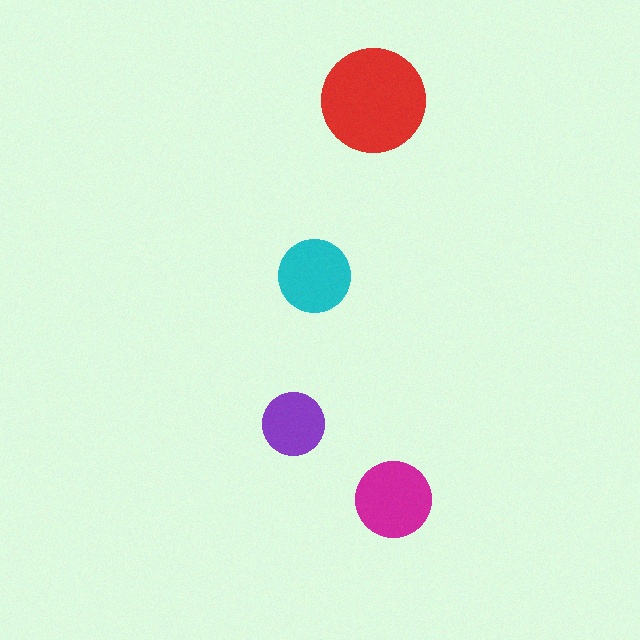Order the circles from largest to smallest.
the red one, the magenta one, the cyan one, the purple one.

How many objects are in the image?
There are 4 objects in the image.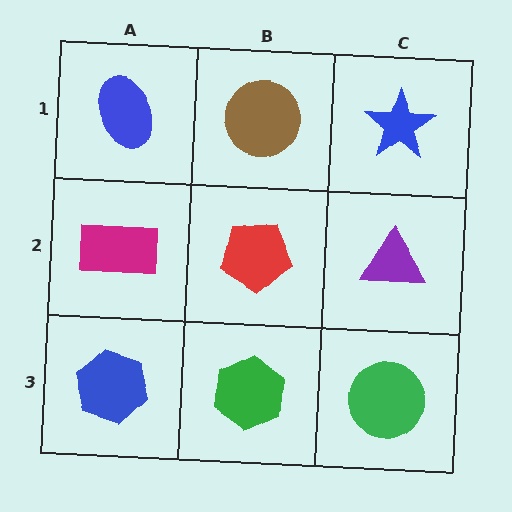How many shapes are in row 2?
3 shapes.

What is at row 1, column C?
A blue star.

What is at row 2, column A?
A magenta rectangle.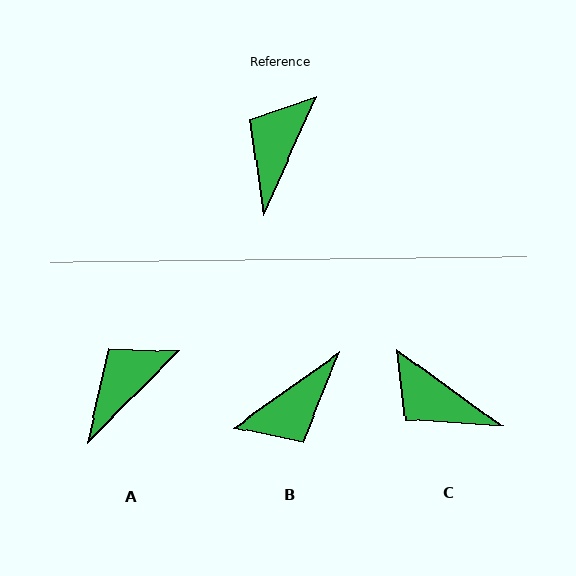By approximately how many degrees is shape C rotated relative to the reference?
Approximately 78 degrees counter-clockwise.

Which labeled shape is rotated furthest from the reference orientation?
B, about 149 degrees away.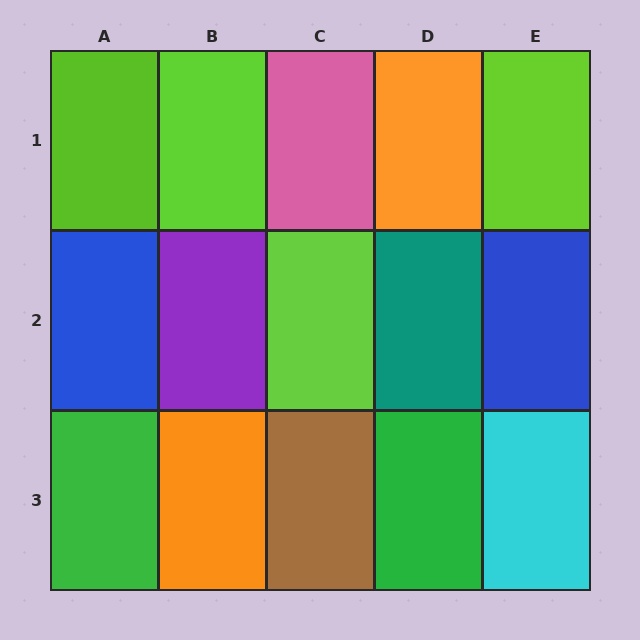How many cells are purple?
1 cell is purple.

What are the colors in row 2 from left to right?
Blue, purple, lime, teal, blue.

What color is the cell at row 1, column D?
Orange.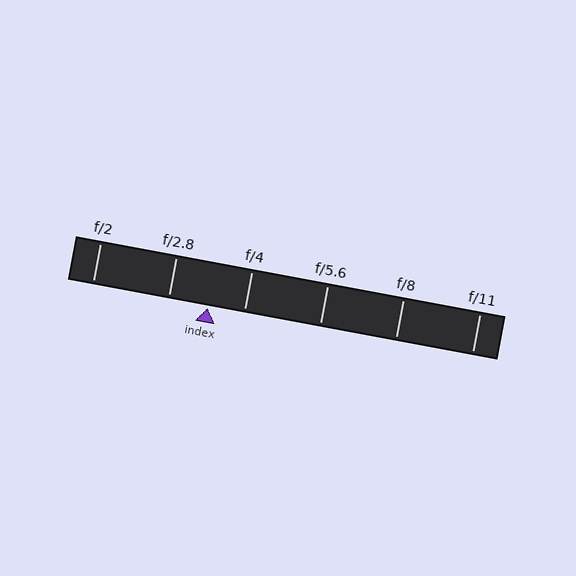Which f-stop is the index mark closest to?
The index mark is closest to f/4.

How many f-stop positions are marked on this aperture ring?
There are 6 f-stop positions marked.